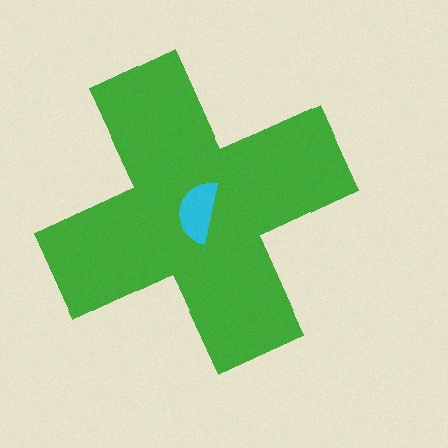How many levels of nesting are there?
2.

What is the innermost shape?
The cyan semicircle.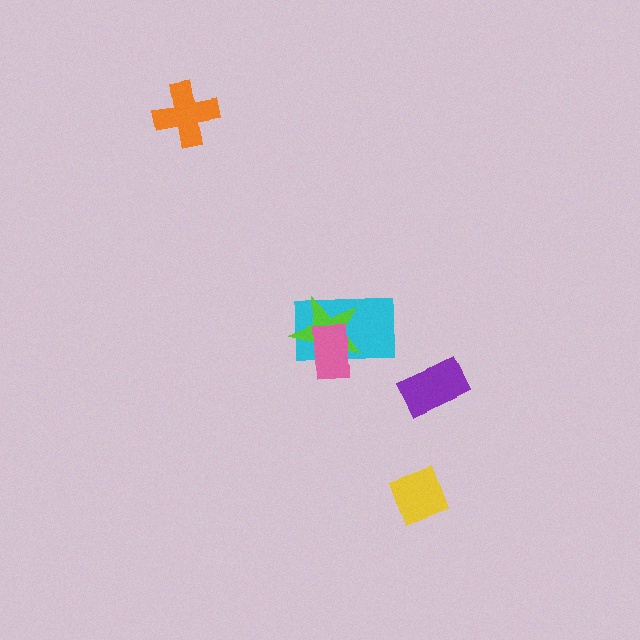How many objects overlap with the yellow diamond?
0 objects overlap with the yellow diamond.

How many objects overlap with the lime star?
2 objects overlap with the lime star.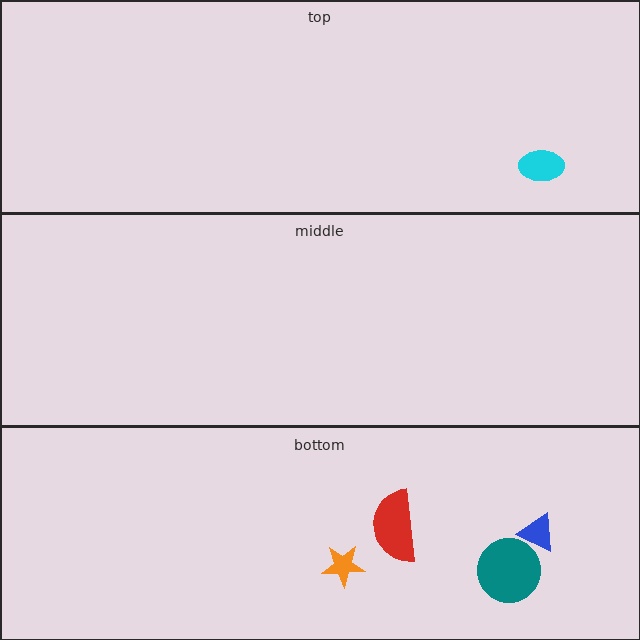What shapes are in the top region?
The cyan ellipse.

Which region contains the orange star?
The bottom region.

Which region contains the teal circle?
The bottom region.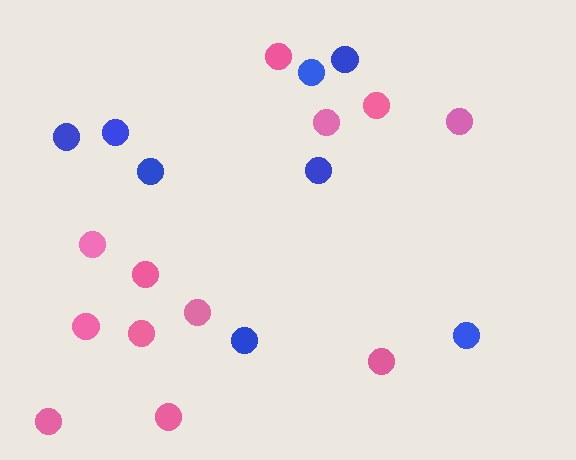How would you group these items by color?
There are 2 groups: one group of blue circles (8) and one group of pink circles (12).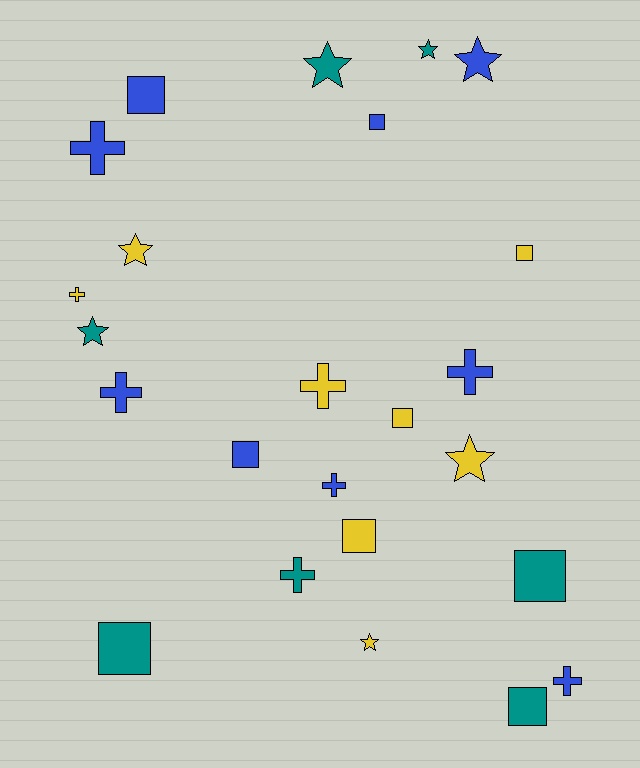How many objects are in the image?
There are 24 objects.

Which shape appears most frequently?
Square, with 9 objects.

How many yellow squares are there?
There are 3 yellow squares.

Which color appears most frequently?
Blue, with 9 objects.